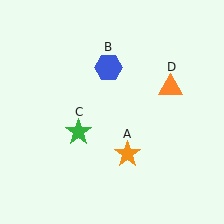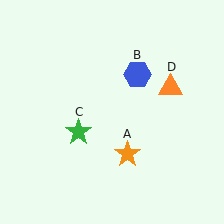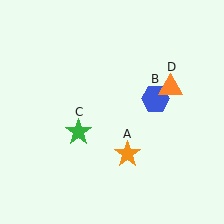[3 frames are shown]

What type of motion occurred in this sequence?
The blue hexagon (object B) rotated clockwise around the center of the scene.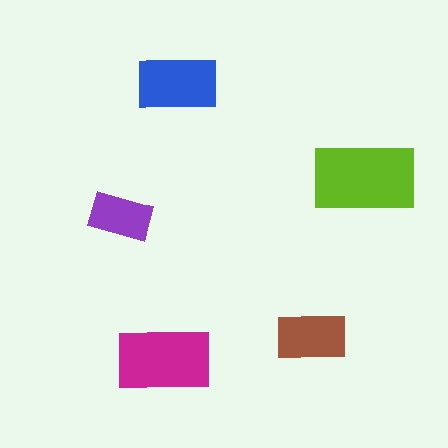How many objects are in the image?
There are 5 objects in the image.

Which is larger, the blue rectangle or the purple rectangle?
The blue one.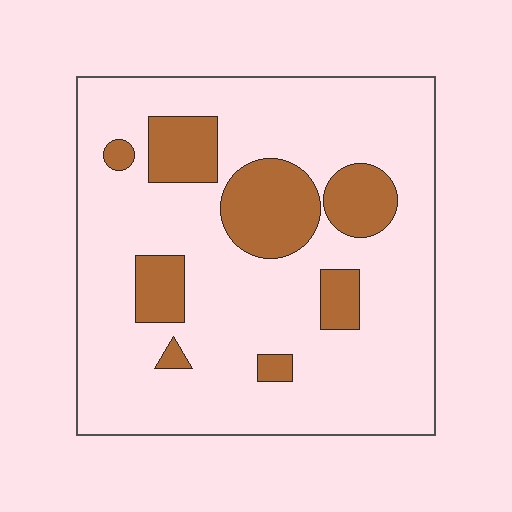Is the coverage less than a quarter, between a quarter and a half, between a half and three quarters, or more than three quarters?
Less than a quarter.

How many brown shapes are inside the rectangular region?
8.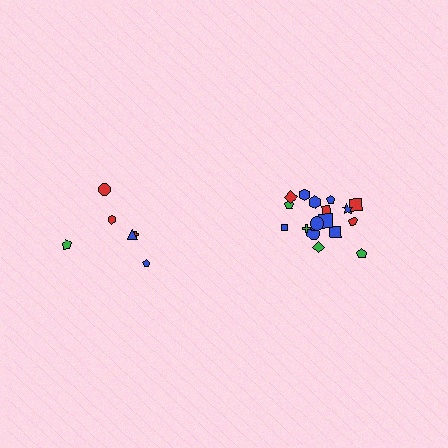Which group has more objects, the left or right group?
The right group.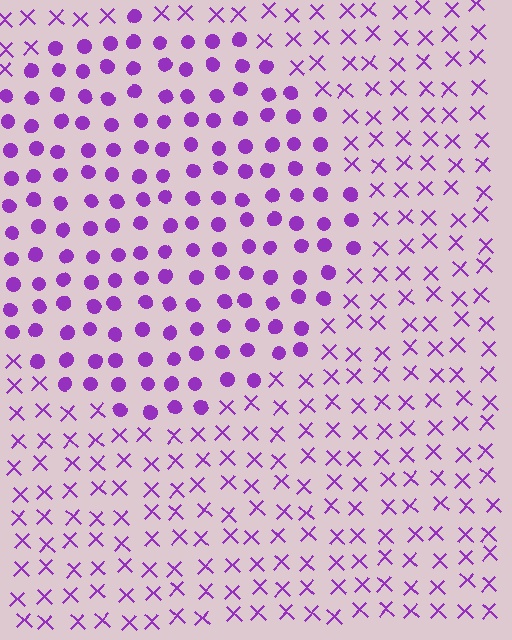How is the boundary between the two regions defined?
The boundary is defined by a change in element shape: circles inside vs. X marks outside. All elements share the same color and spacing.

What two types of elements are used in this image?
The image uses circles inside the circle region and X marks outside it.